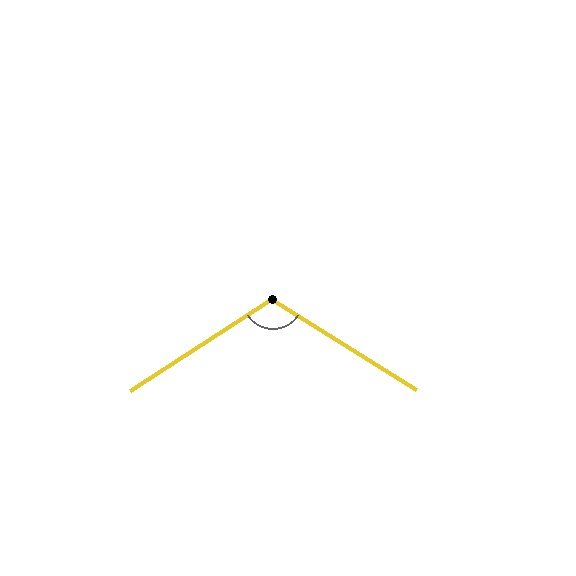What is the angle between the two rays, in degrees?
Approximately 115 degrees.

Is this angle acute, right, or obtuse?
It is obtuse.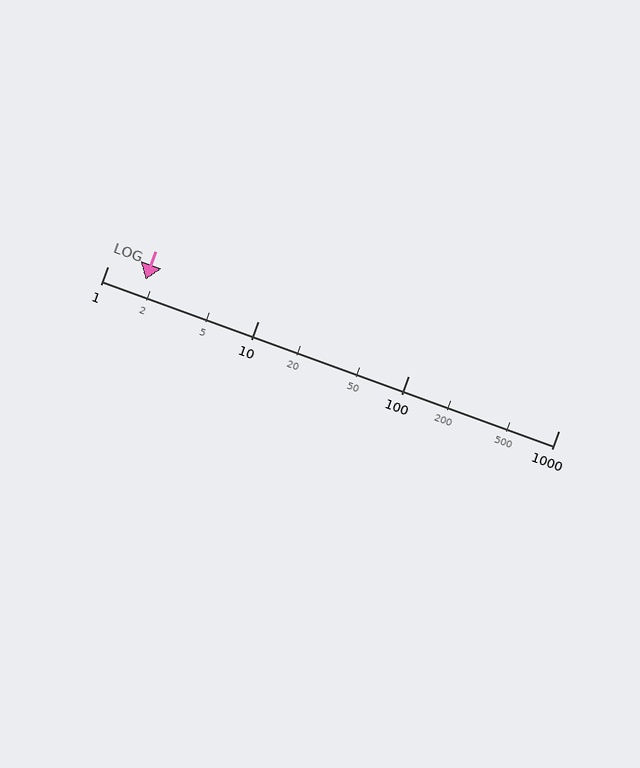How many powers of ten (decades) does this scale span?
The scale spans 3 decades, from 1 to 1000.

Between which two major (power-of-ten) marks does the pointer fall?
The pointer is between 1 and 10.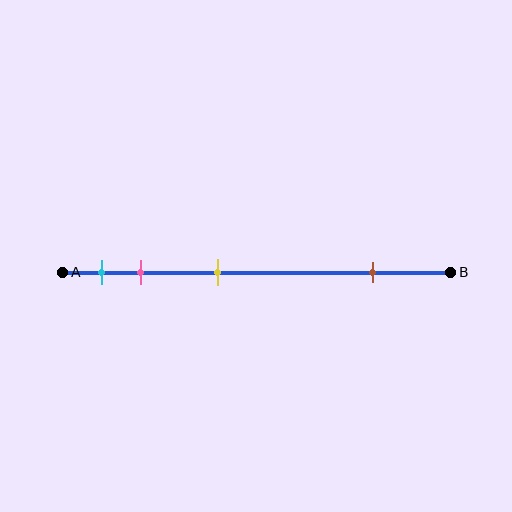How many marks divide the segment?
There are 4 marks dividing the segment.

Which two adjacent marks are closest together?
The cyan and pink marks are the closest adjacent pair.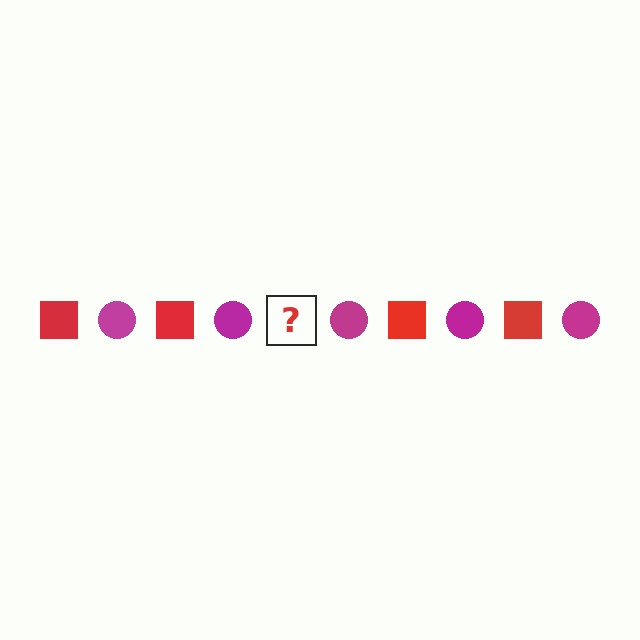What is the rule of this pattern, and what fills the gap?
The rule is that the pattern alternates between red square and magenta circle. The gap should be filled with a red square.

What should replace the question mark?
The question mark should be replaced with a red square.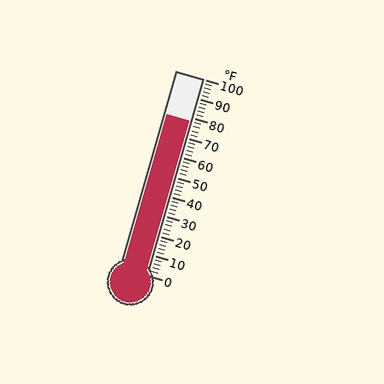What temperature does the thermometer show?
The thermometer shows approximately 78°F.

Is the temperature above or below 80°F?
The temperature is below 80°F.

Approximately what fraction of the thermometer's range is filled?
The thermometer is filled to approximately 80% of its range.